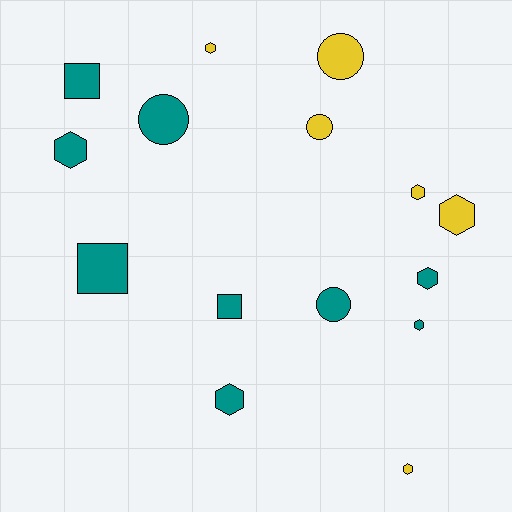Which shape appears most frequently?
Hexagon, with 8 objects.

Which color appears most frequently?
Teal, with 9 objects.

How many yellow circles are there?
There are 2 yellow circles.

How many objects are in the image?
There are 15 objects.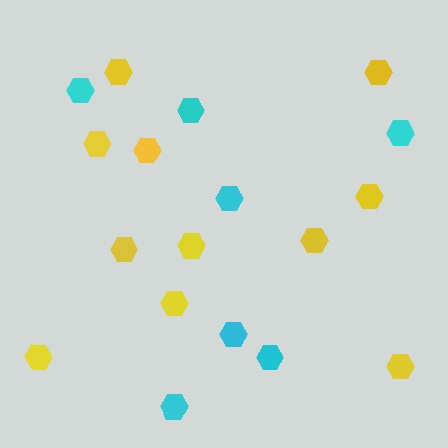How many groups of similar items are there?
There are 2 groups: one group of cyan hexagons (7) and one group of yellow hexagons (11).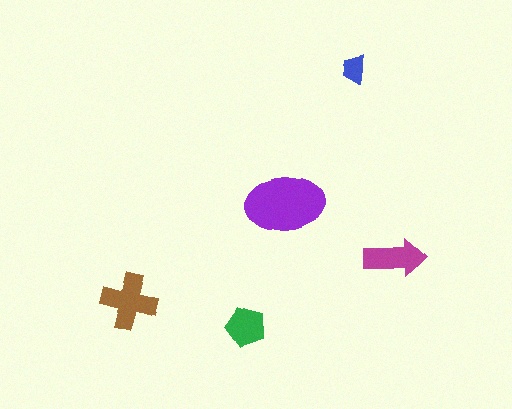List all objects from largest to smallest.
The purple ellipse, the brown cross, the magenta arrow, the green pentagon, the blue trapezoid.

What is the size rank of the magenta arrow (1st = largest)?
3rd.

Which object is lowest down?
The green pentagon is bottommost.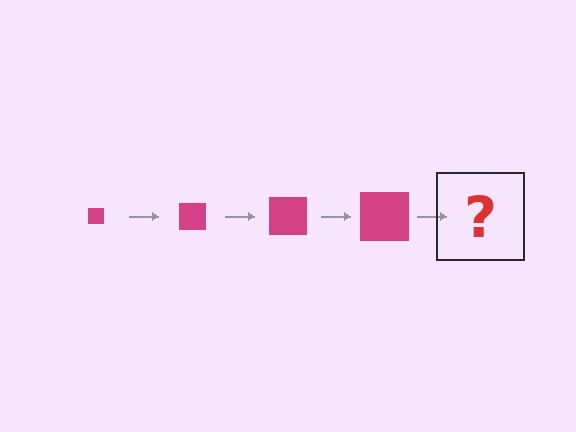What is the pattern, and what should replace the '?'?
The pattern is that the square gets progressively larger each step. The '?' should be a magenta square, larger than the previous one.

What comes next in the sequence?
The next element should be a magenta square, larger than the previous one.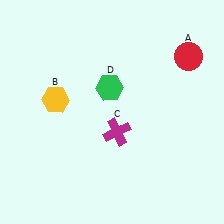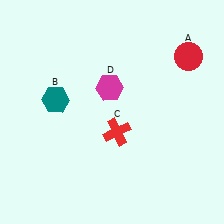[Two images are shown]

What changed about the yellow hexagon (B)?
In Image 1, B is yellow. In Image 2, it changed to teal.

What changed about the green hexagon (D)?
In Image 1, D is green. In Image 2, it changed to magenta.